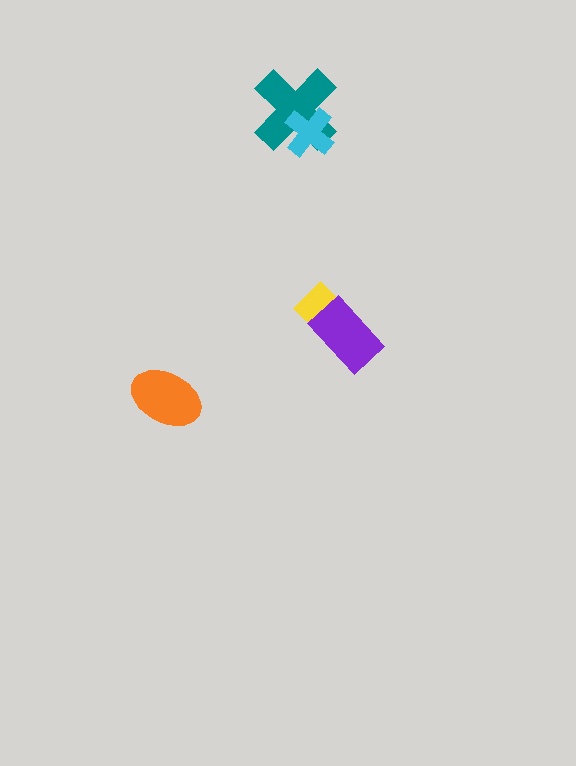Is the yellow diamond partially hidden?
Yes, it is partially covered by another shape.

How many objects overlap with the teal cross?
1 object overlaps with the teal cross.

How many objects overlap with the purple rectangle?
1 object overlaps with the purple rectangle.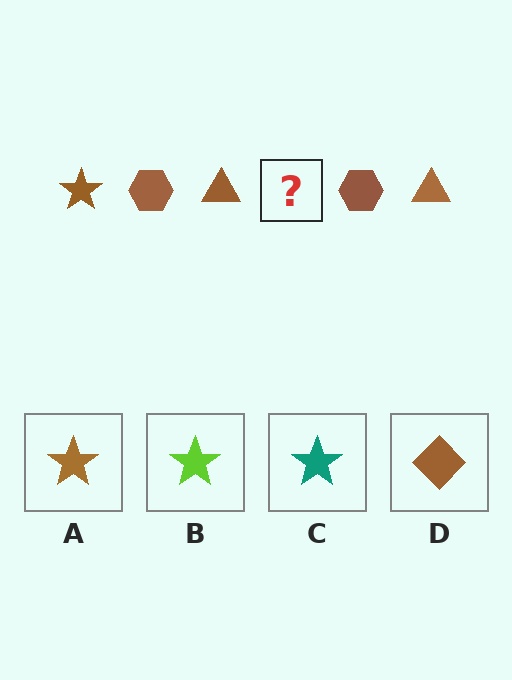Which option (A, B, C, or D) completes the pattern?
A.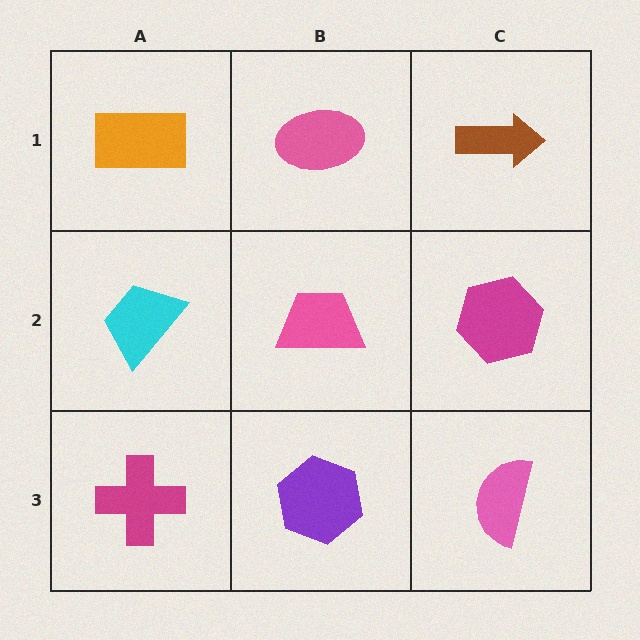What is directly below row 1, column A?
A cyan trapezoid.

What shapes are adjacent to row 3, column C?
A magenta hexagon (row 2, column C), a purple hexagon (row 3, column B).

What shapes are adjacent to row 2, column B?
A pink ellipse (row 1, column B), a purple hexagon (row 3, column B), a cyan trapezoid (row 2, column A), a magenta hexagon (row 2, column C).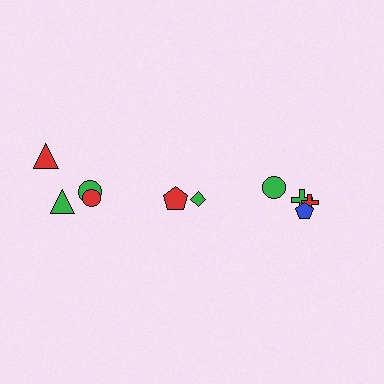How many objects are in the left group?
There are 4 objects.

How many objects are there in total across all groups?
There are 10 objects.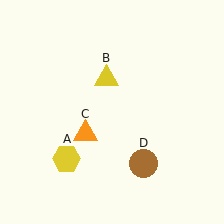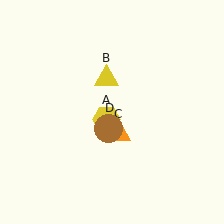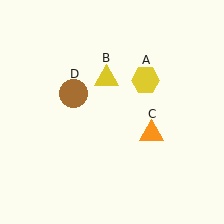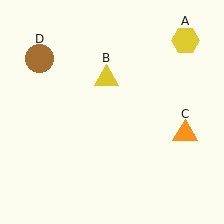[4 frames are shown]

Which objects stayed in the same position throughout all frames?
Yellow triangle (object B) remained stationary.